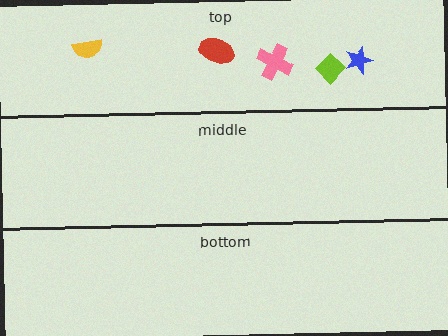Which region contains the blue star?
The top region.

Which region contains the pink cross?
The top region.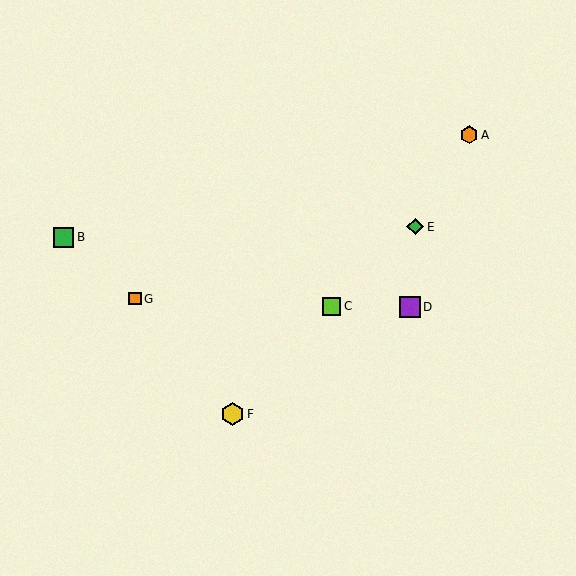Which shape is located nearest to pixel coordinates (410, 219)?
The green diamond (labeled E) at (415, 227) is nearest to that location.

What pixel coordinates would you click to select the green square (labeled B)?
Click at (64, 237) to select the green square B.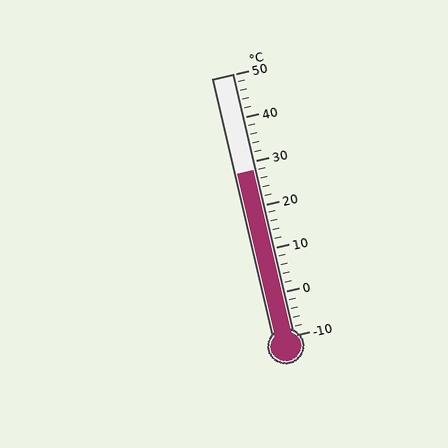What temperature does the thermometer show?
The thermometer shows approximately 28°C.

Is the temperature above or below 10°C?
The temperature is above 10°C.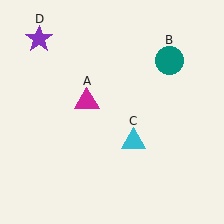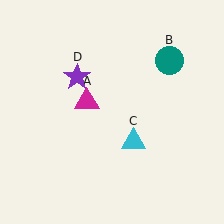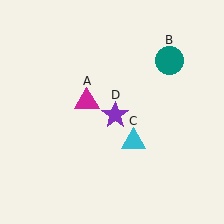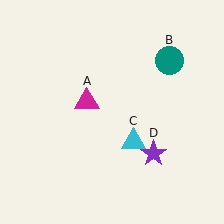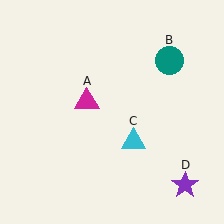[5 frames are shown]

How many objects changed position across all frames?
1 object changed position: purple star (object D).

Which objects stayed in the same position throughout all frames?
Magenta triangle (object A) and teal circle (object B) and cyan triangle (object C) remained stationary.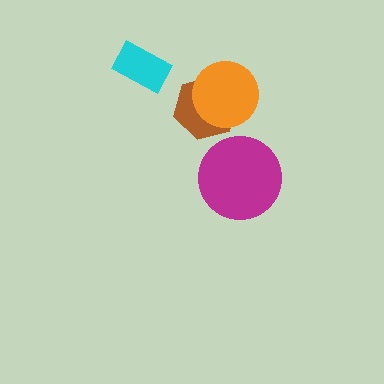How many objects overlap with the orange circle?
1 object overlaps with the orange circle.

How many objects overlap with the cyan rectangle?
0 objects overlap with the cyan rectangle.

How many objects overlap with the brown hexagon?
1 object overlaps with the brown hexagon.